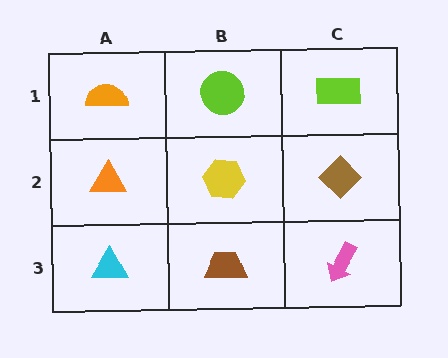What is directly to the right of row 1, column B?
A lime rectangle.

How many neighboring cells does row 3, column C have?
2.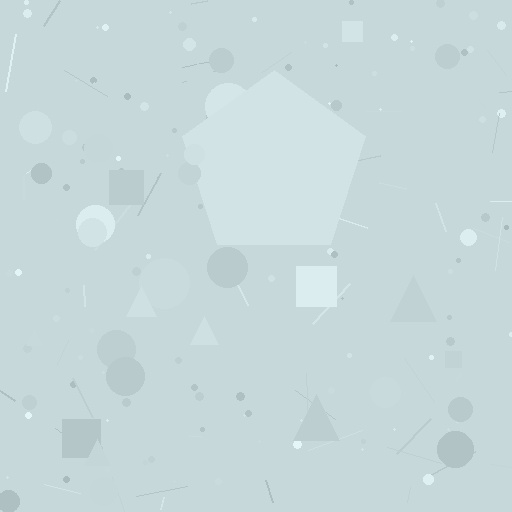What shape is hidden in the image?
A pentagon is hidden in the image.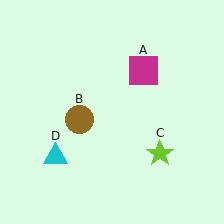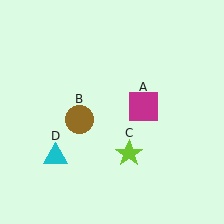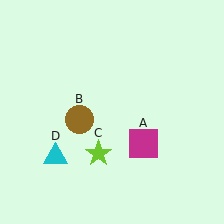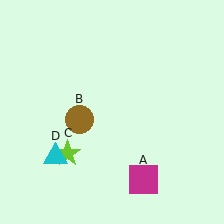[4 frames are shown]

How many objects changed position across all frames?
2 objects changed position: magenta square (object A), lime star (object C).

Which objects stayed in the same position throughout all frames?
Brown circle (object B) and cyan triangle (object D) remained stationary.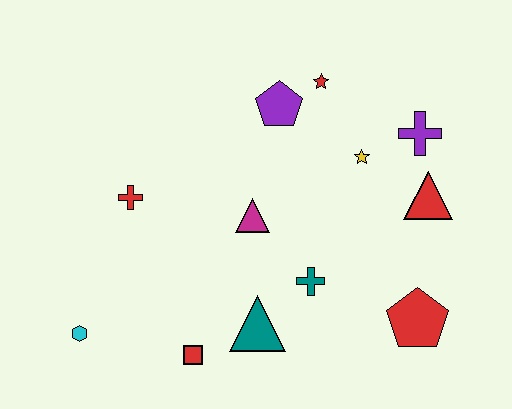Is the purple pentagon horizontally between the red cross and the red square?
No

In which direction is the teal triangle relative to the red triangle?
The teal triangle is to the left of the red triangle.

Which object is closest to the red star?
The purple pentagon is closest to the red star.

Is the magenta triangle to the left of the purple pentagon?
Yes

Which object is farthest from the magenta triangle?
The cyan hexagon is farthest from the magenta triangle.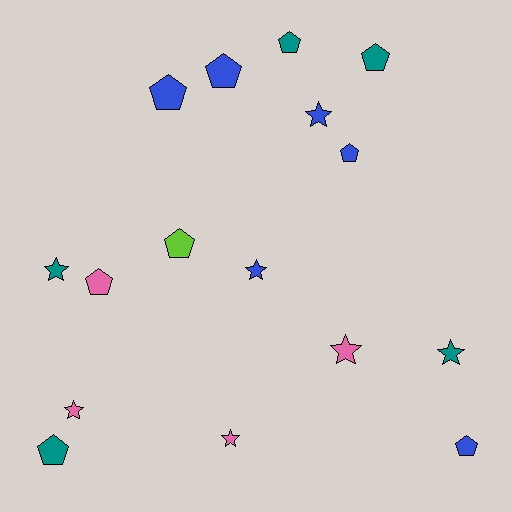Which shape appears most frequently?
Pentagon, with 9 objects.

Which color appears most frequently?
Blue, with 6 objects.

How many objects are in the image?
There are 16 objects.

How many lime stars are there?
There are no lime stars.